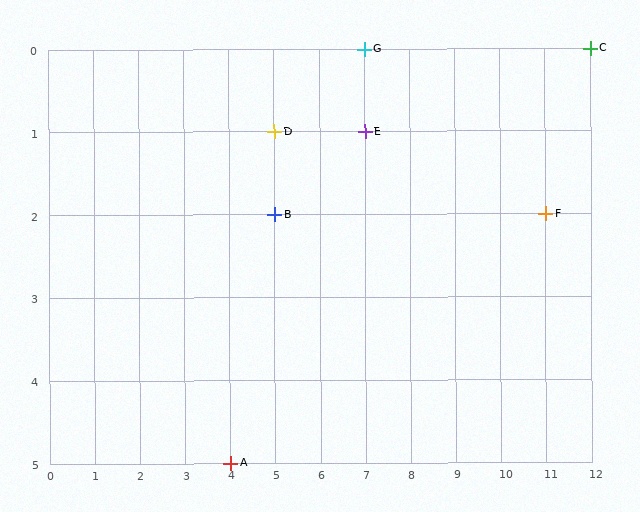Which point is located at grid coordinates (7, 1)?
Point E is at (7, 1).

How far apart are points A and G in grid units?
Points A and G are 3 columns and 5 rows apart (about 5.8 grid units diagonally).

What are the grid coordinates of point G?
Point G is at grid coordinates (7, 0).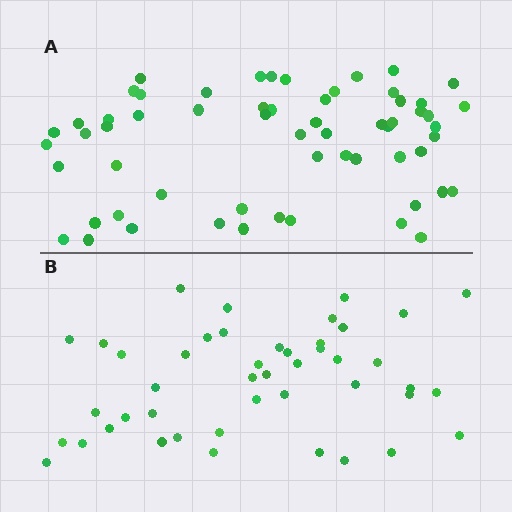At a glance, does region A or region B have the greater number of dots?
Region A (the top region) has more dots.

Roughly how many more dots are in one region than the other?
Region A has approximately 15 more dots than region B.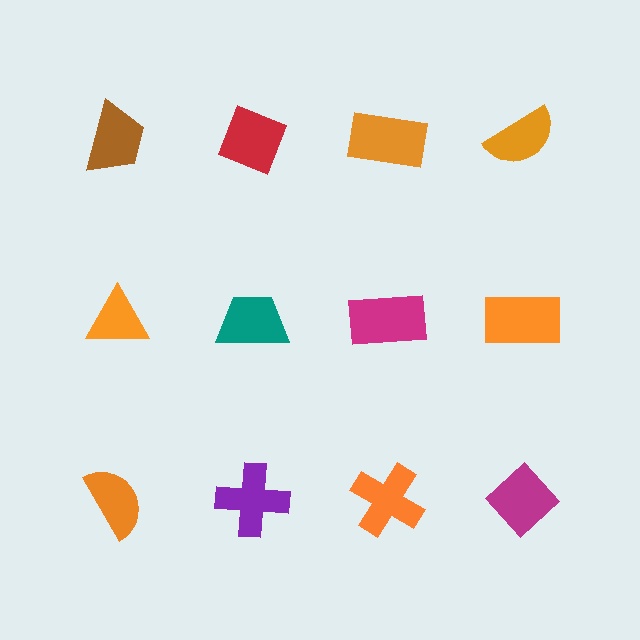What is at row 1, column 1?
A brown trapezoid.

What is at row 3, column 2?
A purple cross.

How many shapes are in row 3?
4 shapes.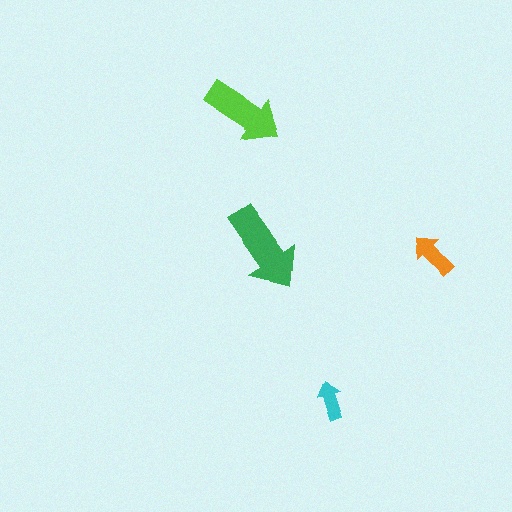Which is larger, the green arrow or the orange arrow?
The green one.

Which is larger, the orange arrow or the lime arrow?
The lime one.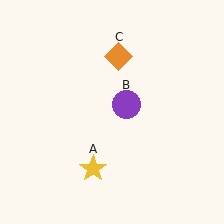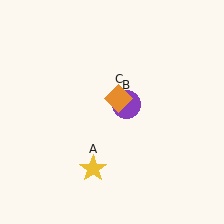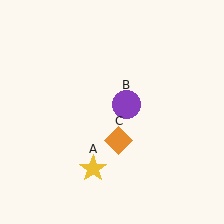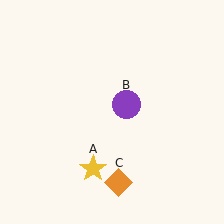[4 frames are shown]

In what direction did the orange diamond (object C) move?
The orange diamond (object C) moved down.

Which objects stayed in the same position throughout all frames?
Yellow star (object A) and purple circle (object B) remained stationary.